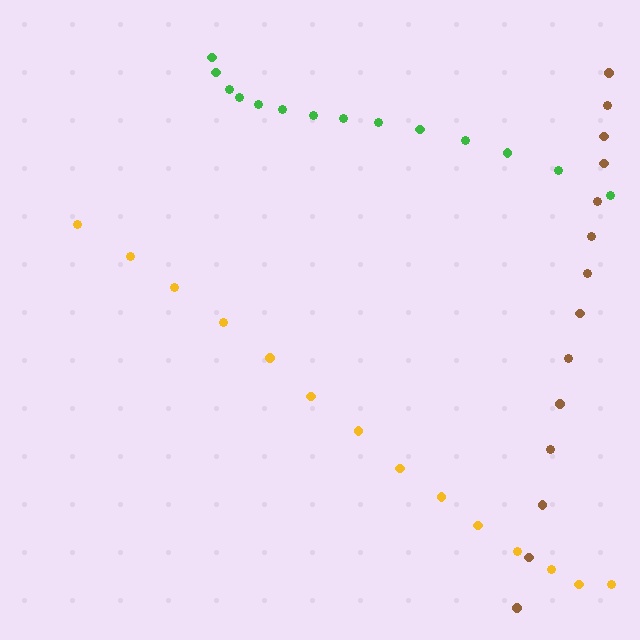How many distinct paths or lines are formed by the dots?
There are 3 distinct paths.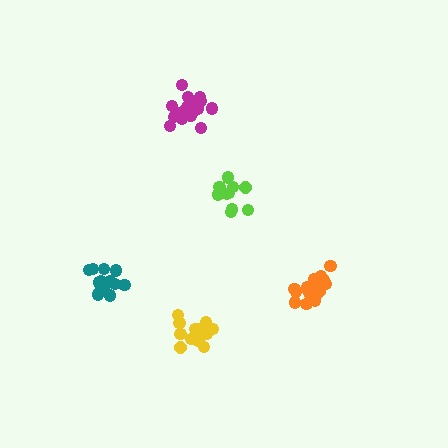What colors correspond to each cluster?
The clusters are colored: magenta, yellow, teal, orange, lime.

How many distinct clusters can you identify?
There are 5 distinct clusters.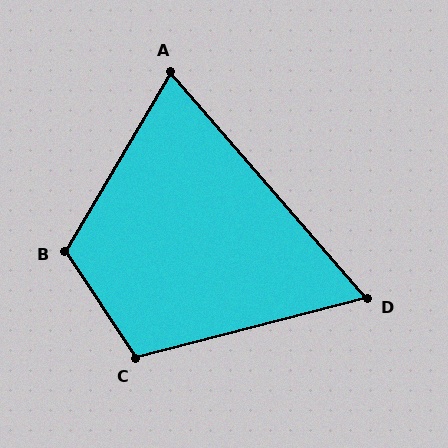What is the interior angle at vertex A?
Approximately 71 degrees (acute).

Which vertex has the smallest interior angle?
D, at approximately 64 degrees.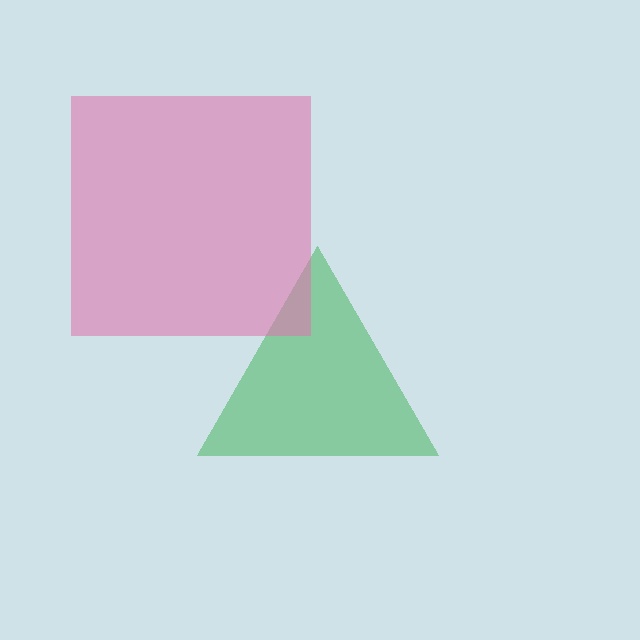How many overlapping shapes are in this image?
There are 2 overlapping shapes in the image.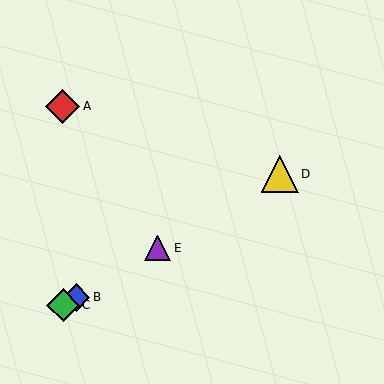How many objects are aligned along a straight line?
4 objects (B, C, D, E) are aligned along a straight line.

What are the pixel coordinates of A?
Object A is at (63, 106).